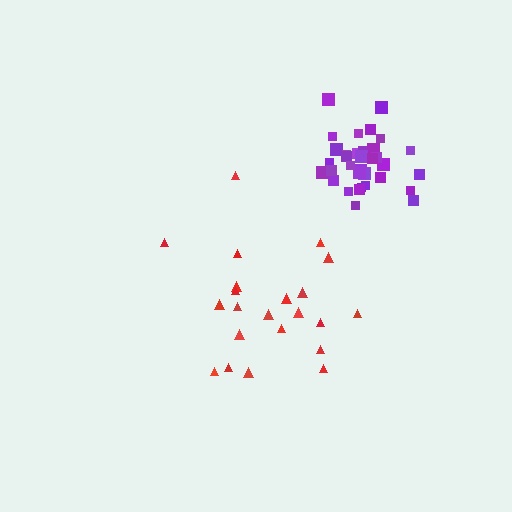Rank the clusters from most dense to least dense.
purple, red.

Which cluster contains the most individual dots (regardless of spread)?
Purple (35).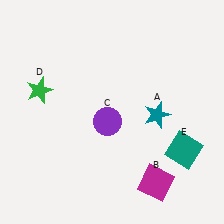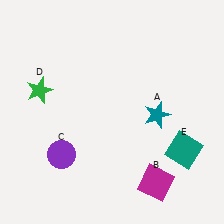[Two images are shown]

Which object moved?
The purple circle (C) moved left.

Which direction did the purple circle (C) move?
The purple circle (C) moved left.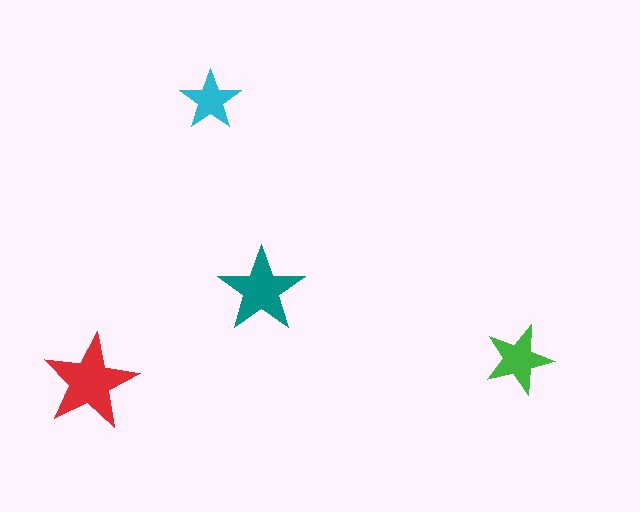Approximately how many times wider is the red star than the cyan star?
About 1.5 times wider.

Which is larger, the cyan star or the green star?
The green one.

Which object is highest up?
The cyan star is topmost.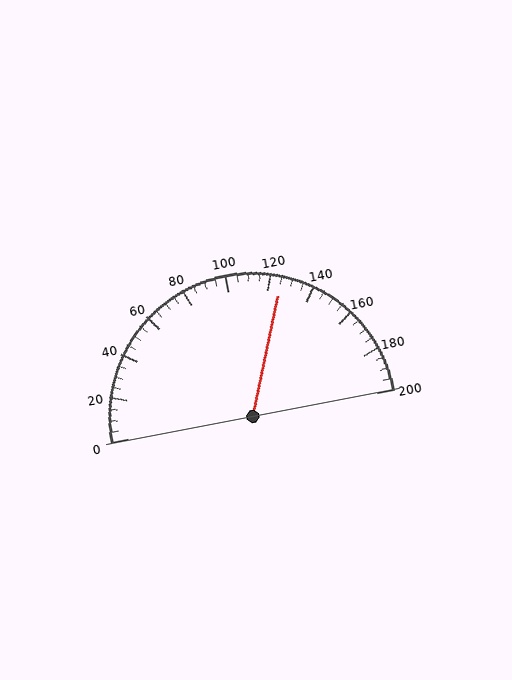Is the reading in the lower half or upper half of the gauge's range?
The reading is in the upper half of the range (0 to 200).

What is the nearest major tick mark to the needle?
The nearest major tick mark is 120.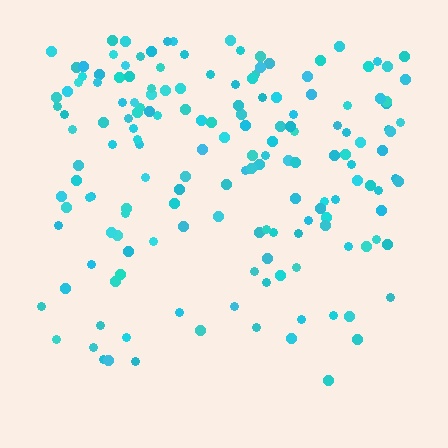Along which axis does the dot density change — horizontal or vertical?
Vertical.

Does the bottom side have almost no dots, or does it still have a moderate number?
Still a moderate number, just noticeably fewer than the top.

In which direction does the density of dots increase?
From bottom to top, with the top side densest.